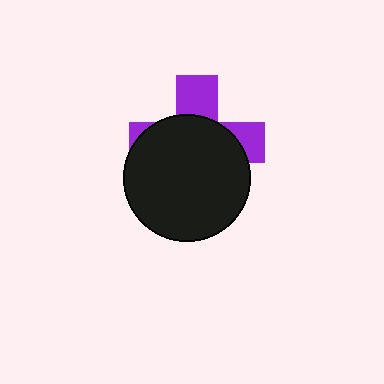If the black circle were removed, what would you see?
You would see the complete purple cross.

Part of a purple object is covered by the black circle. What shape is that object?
It is a cross.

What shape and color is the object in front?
The object in front is a black circle.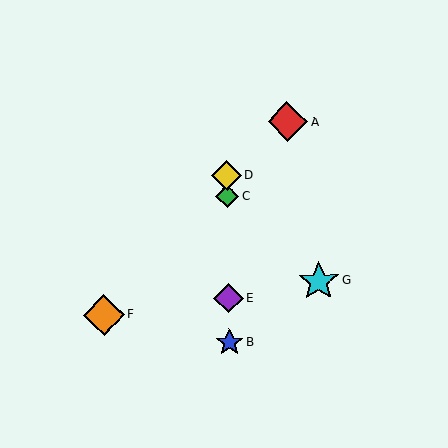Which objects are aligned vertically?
Objects B, C, D, E are aligned vertically.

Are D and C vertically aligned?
Yes, both are at x≈227.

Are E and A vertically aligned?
No, E is at x≈228 and A is at x≈288.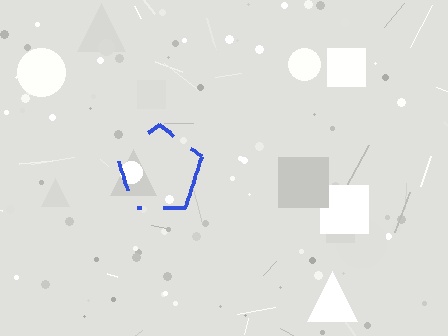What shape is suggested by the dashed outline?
The dashed outline suggests a pentagon.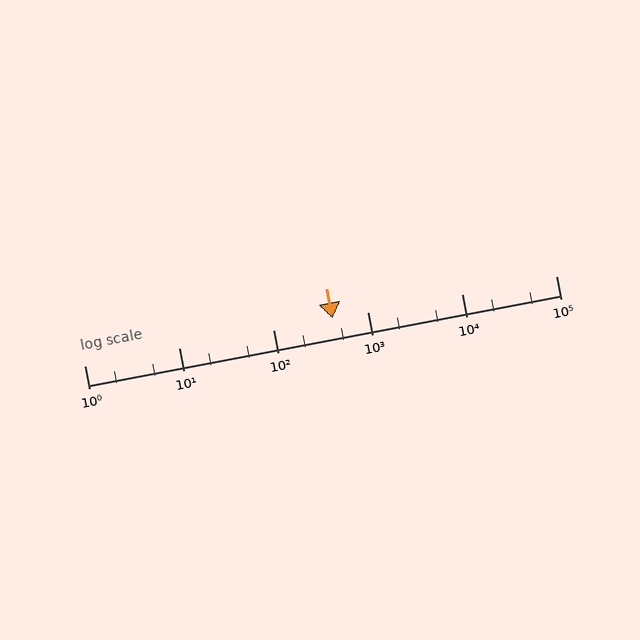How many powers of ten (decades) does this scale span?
The scale spans 5 decades, from 1 to 100000.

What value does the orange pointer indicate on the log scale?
The pointer indicates approximately 430.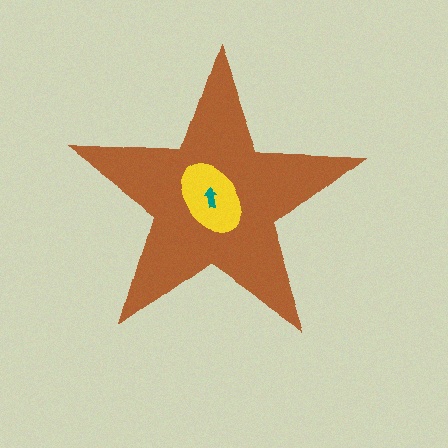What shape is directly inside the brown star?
The yellow ellipse.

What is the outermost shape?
The brown star.